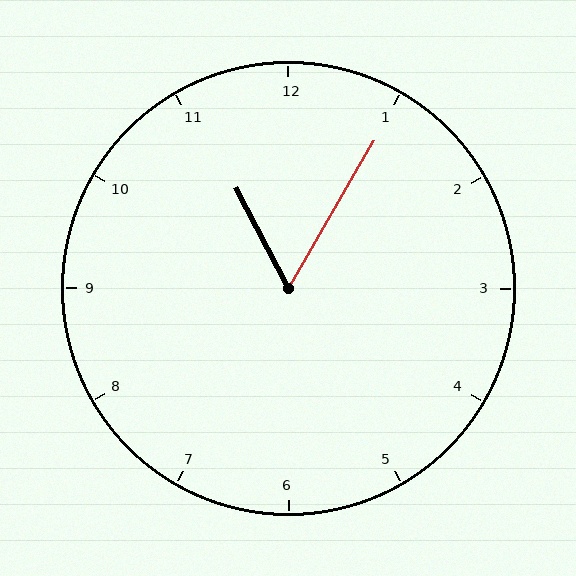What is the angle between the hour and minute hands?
Approximately 58 degrees.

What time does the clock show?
11:05.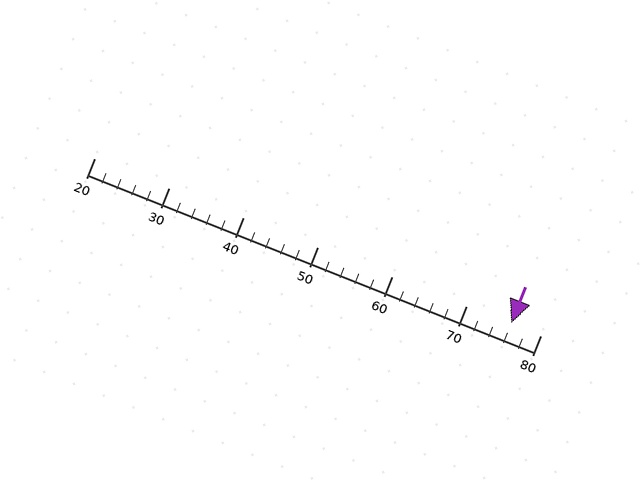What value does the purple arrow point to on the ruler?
The purple arrow points to approximately 76.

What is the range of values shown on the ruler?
The ruler shows values from 20 to 80.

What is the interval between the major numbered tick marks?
The major tick marks are spaced 10 units apart.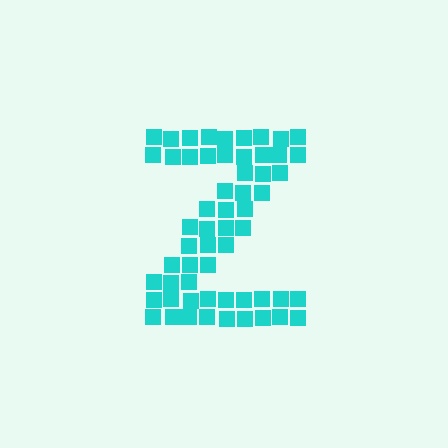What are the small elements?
The small elements are squares.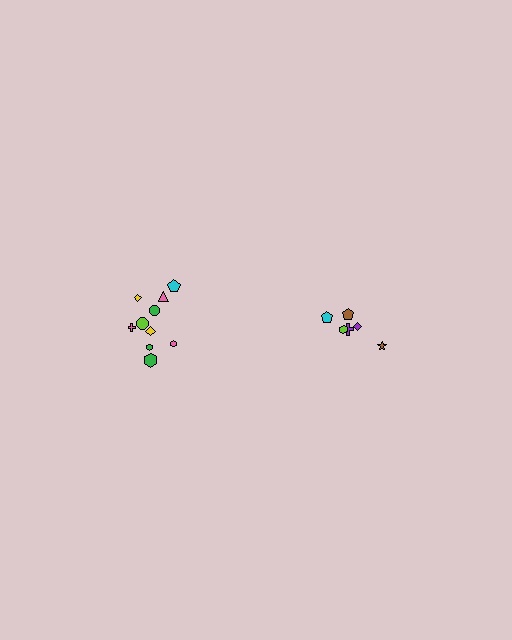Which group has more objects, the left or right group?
The left group.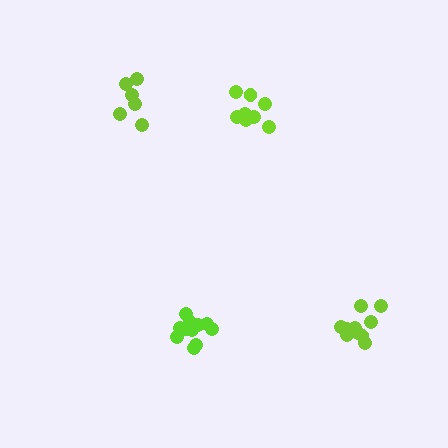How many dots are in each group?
Group 1: 6 dots, Group 2: 9 dots, Group 3: 12 dots, Group 4: 10 dots (37 total).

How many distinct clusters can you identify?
There are 4 distinct clusters.